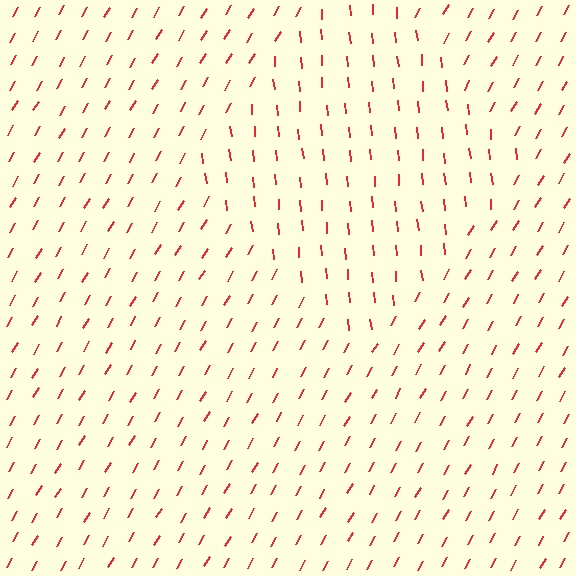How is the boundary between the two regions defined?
The boundary is defined purely by a change in line orientation (approximately 36 degrees difference). All lines are the same color and thickness.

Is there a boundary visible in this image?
Yes, there is a texture boundary formed by a change in line orientation.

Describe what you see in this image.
The image is filled with small red line segments. A diamond region in the image has lines oriented differently from the surrounding lines, creating a visible texture boundary.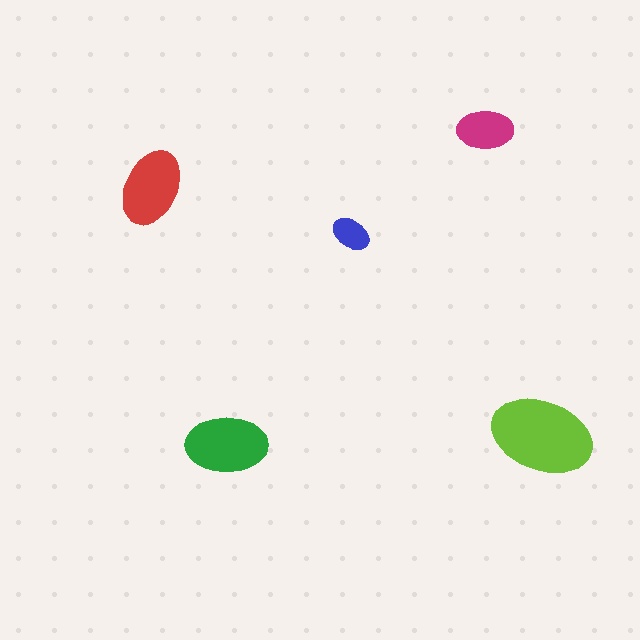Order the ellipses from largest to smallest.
the lime one, the green one, the red one, the magenta one, the blue one.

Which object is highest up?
The magenta ellipse is topmost.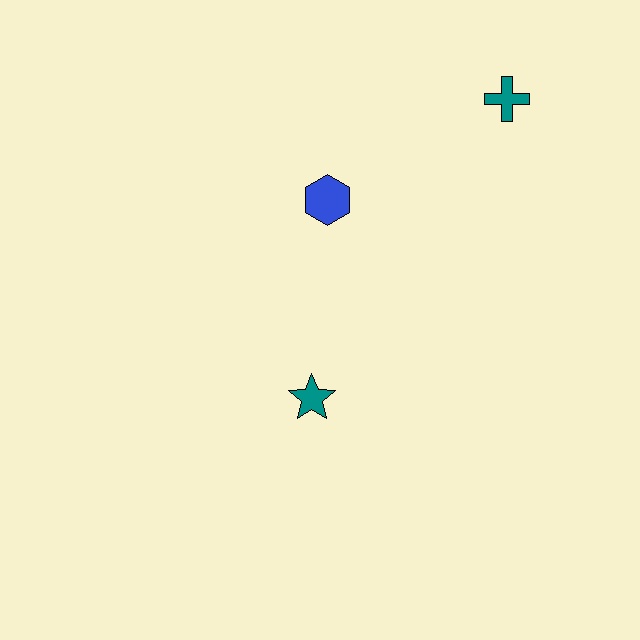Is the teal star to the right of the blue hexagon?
No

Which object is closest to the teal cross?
The blue hexagon is closest to the teal cross.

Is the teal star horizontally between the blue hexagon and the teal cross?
No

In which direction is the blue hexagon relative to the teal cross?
The blue hexagon is to the left of the teal cross.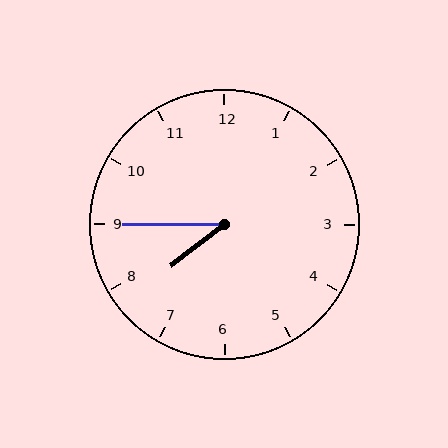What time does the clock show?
7:45.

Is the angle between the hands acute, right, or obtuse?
It is acute.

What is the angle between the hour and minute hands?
Approximately 38 degrees.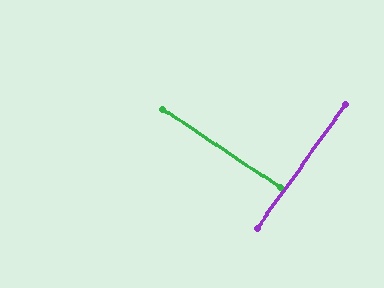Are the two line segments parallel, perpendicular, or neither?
Perpendicular — they meet at approximately 88°.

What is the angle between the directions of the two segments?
Approximately 88 degrees.